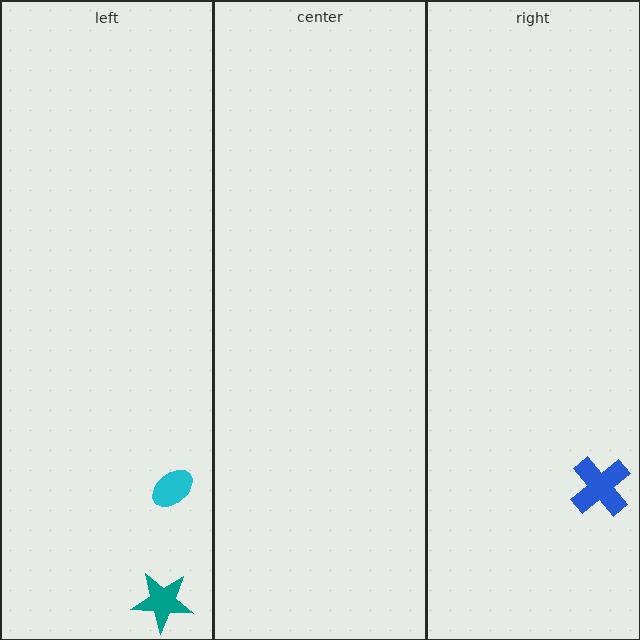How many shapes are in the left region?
2.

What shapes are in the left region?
The cyan ellipse, the teal star.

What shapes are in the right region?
The blue cross.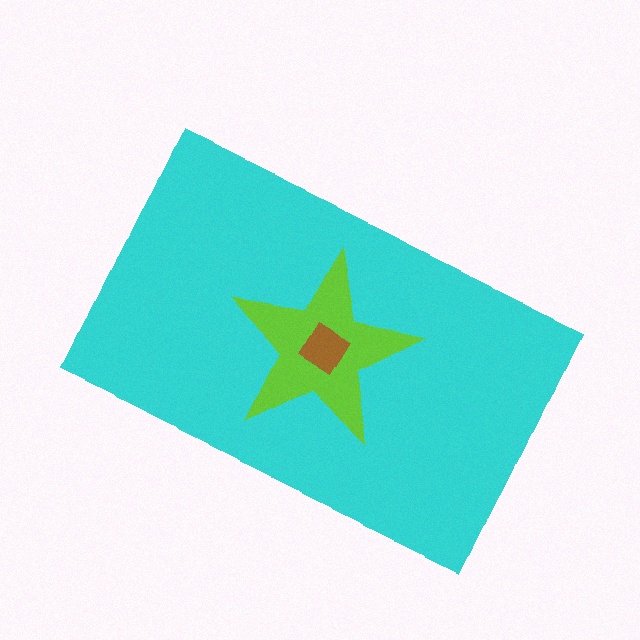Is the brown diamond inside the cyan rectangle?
Yes.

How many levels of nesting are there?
3.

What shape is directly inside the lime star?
The brown diamond.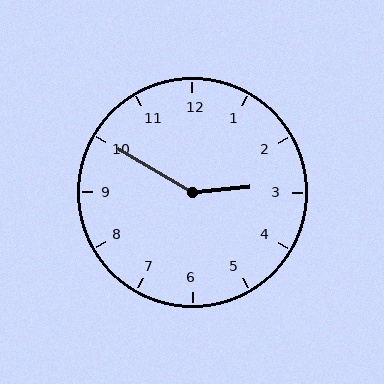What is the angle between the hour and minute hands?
Approximately 145 degrees.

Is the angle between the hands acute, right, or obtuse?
It is obtuse.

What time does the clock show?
2:50.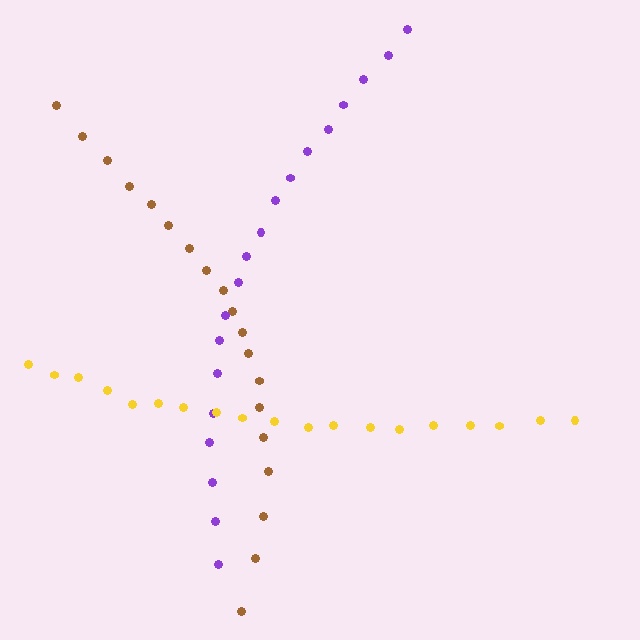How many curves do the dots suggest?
There are 3 distinct paths.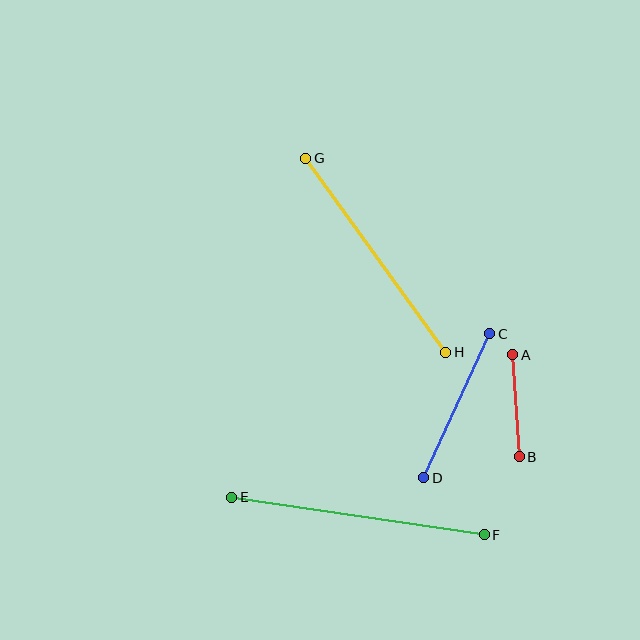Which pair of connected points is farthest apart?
Points E and F are farthest apart.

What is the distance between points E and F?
The distance is approximately 255 pixels.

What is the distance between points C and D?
The distance is approximately 159 pixels.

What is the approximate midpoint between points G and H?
The midpoint is at approximately (376, 255) pixels.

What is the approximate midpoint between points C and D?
The midpoint is at approximately (457, 406) pixels.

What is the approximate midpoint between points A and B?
The midpoint is at approximately (516, 406) pixels.